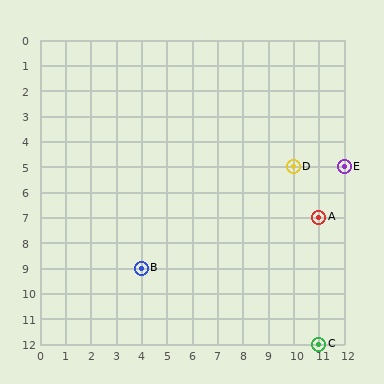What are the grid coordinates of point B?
Point B is at grid coordinates (4, 9).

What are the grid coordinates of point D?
Point D is at grid coordinates (10, 5).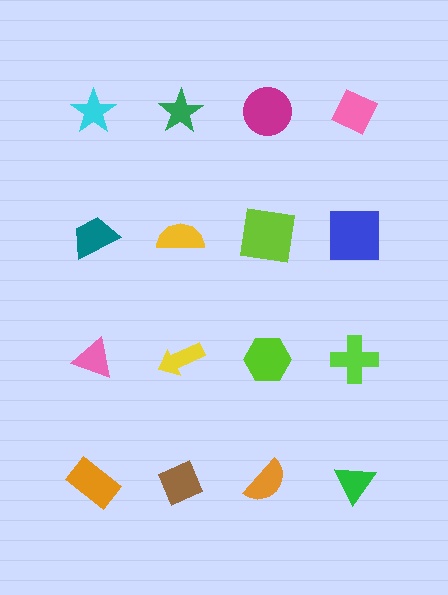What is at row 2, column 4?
A blue square.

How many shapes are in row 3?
4 shapes.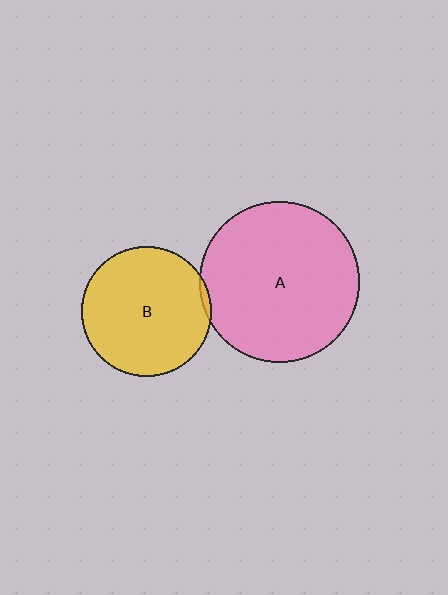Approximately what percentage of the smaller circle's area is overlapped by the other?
Approximately 5%.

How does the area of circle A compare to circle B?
Approximately 1.5 times.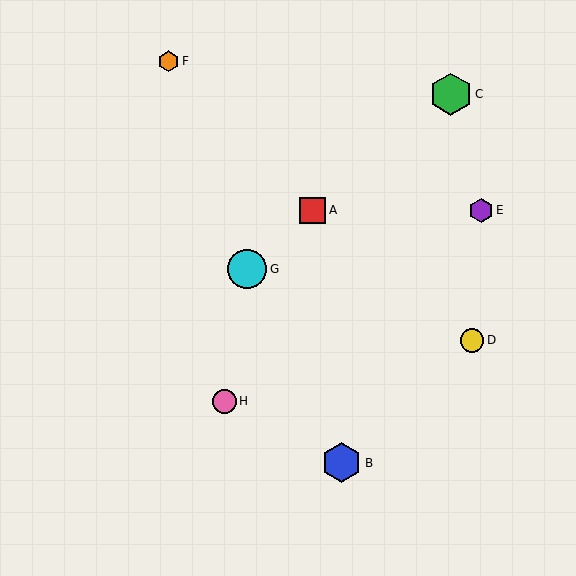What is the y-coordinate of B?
Object B is at y≈463.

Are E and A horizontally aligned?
Yes, both are at y≈210.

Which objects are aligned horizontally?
Objects A, E are aligned horizontally.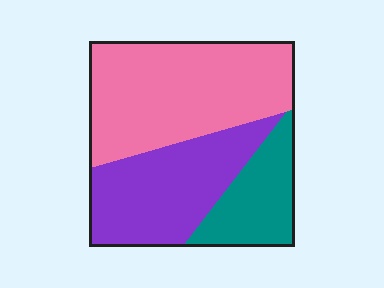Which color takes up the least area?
Teal, at roughly 20%.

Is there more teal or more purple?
Purple.